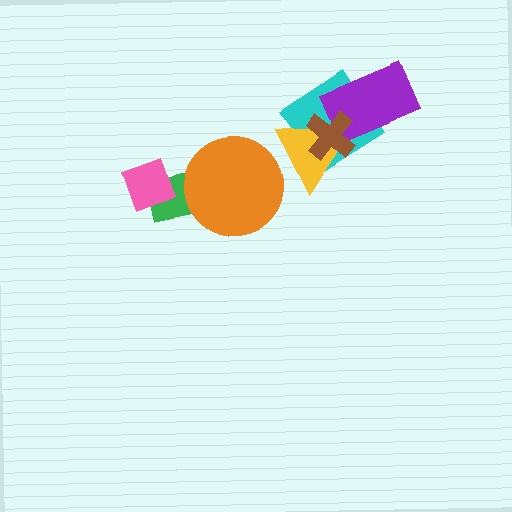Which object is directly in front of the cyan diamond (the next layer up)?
The yellow triangle is directly in front of the cyan diamond.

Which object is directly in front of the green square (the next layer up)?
The pink diamond is directly in front of the green square.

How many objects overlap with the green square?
2 objects overlap with the green square.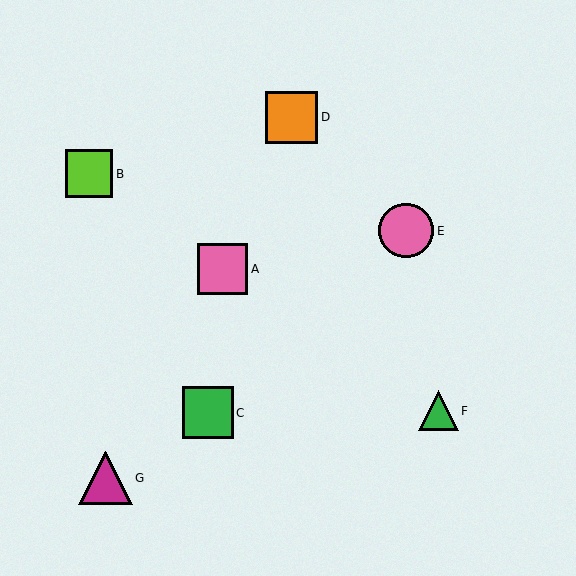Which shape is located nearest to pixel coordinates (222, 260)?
The pink square (labeled A) at (222, 269) is nearest to that location.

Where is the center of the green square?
The center of the green square is at (208, 413).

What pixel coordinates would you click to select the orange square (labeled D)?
Click at (291, 117) to select the orange square D.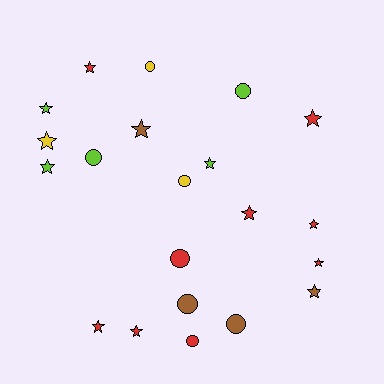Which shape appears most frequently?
Star, with 13 objects.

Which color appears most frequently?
Red, with 9 objects.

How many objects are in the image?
There are 21 objects.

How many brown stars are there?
There are 2 brown stars.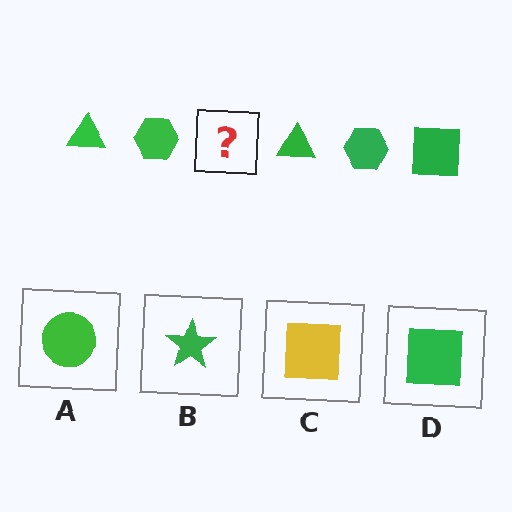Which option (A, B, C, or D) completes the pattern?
D.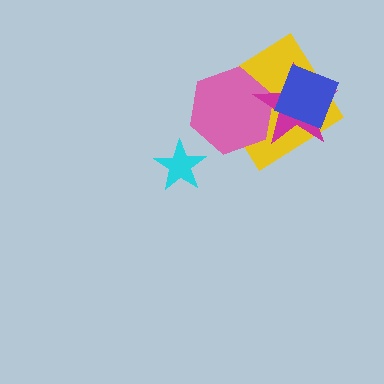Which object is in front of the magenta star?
The blue diamond is in front of the magenta star.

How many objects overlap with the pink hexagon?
2 objects overlap with the pink hexagon.